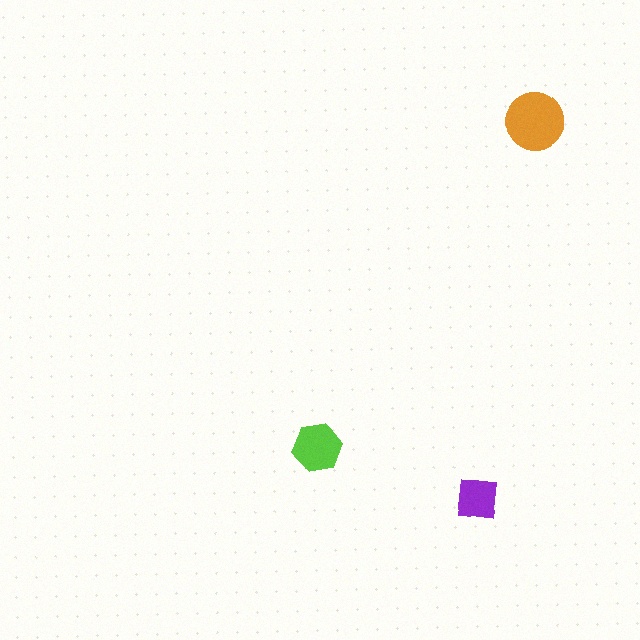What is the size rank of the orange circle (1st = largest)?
1st.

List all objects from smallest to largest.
The purple square, the lime hexagon, the orange circle.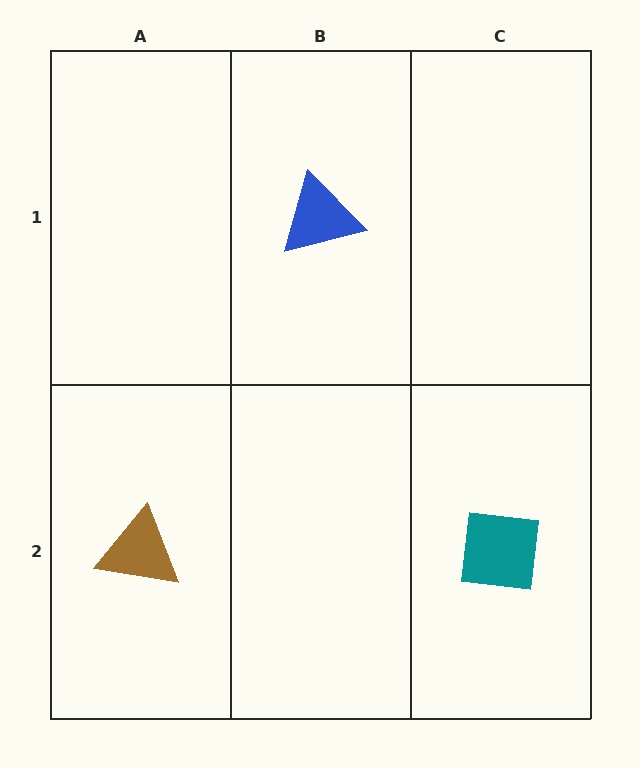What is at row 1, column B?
A blue triangle.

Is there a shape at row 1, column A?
No, that cell is empty.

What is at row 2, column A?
A brown triangle.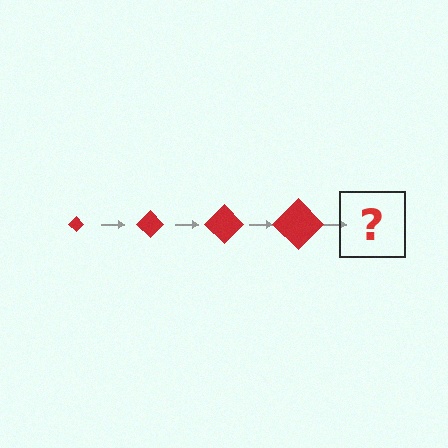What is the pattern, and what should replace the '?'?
The pattern is that the diamond gets progressively larger each step. The '?' should be a red diamond, larger than the previous one.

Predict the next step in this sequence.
The next step is a red diamond, larger than the previous one.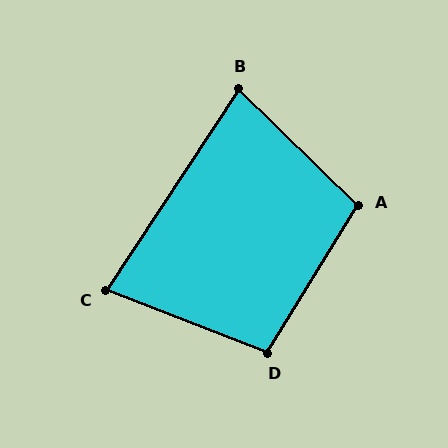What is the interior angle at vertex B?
Approximately 79 degrees (acute).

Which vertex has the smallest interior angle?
C, at approximately 78 degrees.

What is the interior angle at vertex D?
Approximately 101 degrees (obtuse).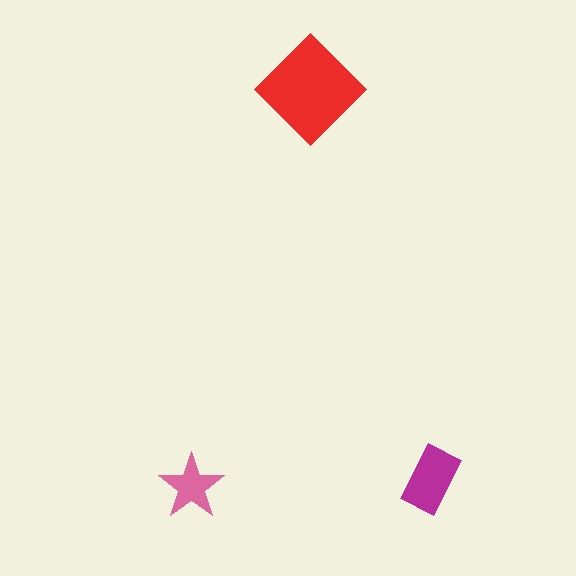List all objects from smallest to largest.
The pink star, the magenta rectangle, the red diamond.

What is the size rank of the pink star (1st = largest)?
3rd.